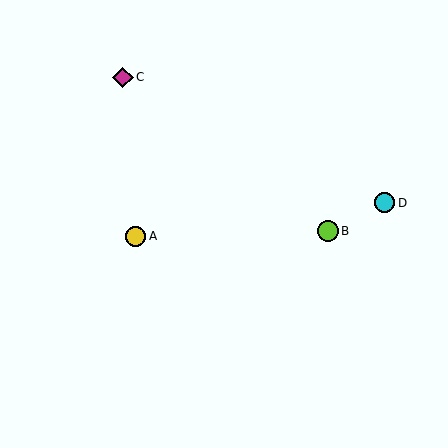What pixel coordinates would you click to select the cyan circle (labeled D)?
Click at (385, 203) to select the cyan circle D.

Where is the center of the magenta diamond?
The center of the magenta diamond is at (123, 77).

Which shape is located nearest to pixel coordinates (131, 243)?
The yellow circle (labeled A) at (136, 236) is nearest to that location.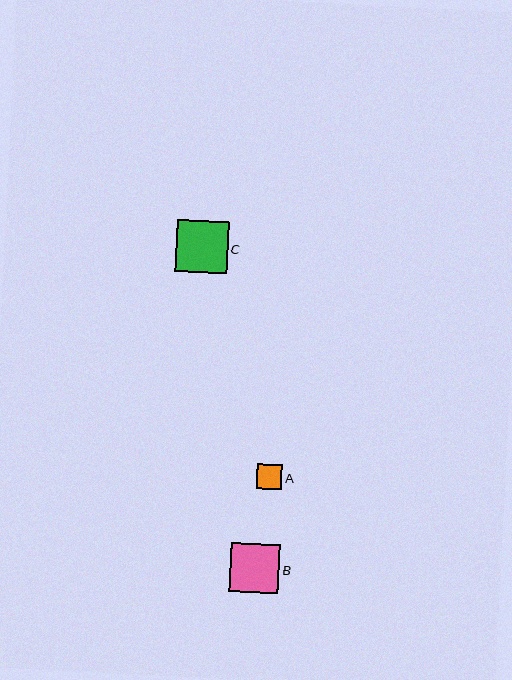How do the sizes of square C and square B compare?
Square C and square B are approximately the same size.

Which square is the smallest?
Square A is the smallest with a size of approximately 25 pixels.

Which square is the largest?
Square C is the largest with a size of approximately 52 pixels.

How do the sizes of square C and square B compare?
Square C and square B are approximately the same size.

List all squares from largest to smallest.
From largest to smallest: C, B, A.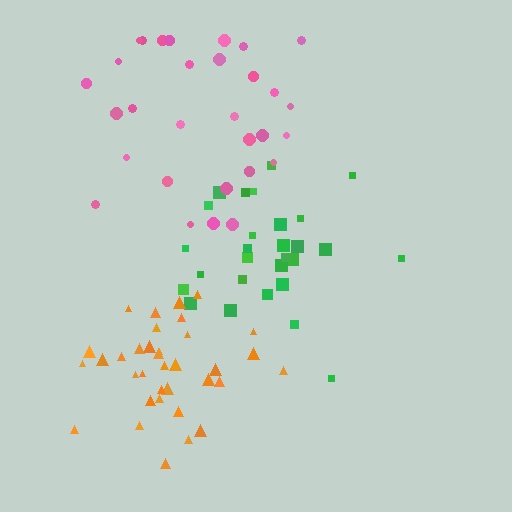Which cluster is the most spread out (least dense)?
Pink.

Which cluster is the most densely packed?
Orange.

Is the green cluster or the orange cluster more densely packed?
Orange.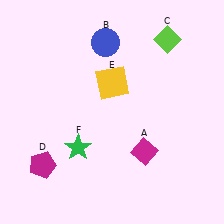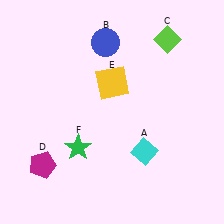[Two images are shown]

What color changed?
The diamond (A) changed from magenta in Image 1 to cyan in Image 2.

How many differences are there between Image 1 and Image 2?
There is 1 difference between the two images.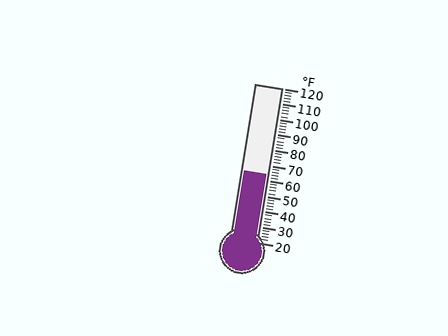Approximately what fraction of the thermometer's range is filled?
The thermometer is filled to approximately 45% of its range.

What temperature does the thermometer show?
The thermometer shows approximately 64°F.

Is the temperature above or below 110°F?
The temperature is below 110°F.